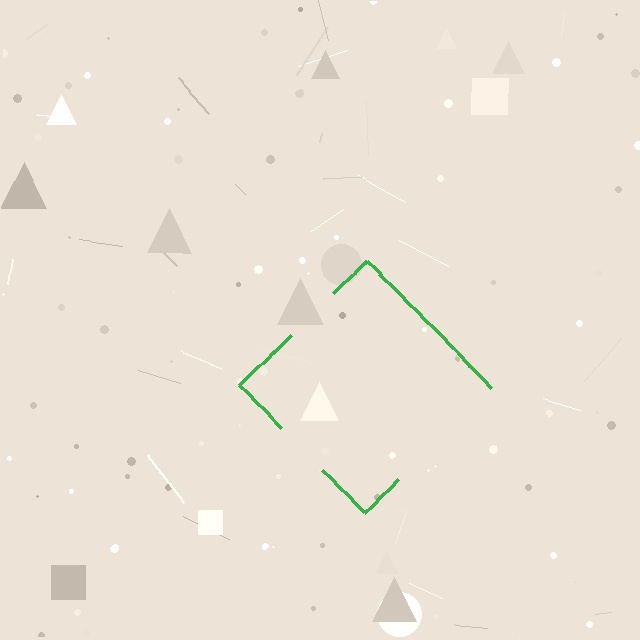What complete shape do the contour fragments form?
The contour fragments form a diamond.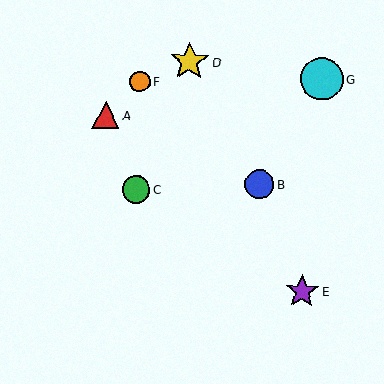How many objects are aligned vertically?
2 objects (C, F) are aligned vertically.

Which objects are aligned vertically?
Objects C, F are aligned vertically.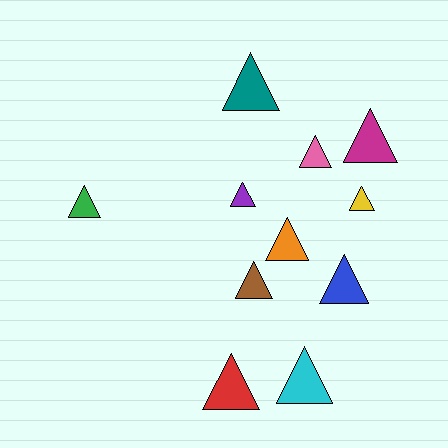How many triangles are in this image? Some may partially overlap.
There are 11 triangles.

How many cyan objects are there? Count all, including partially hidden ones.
There is 1 cyan object.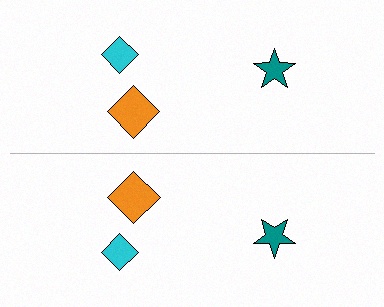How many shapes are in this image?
There are 6 shapes in this image.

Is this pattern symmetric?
Yes, this pattern has bilateral (reflection) symmetry.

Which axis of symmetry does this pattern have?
The pattern has a horizontal axis of symmetry running through the center of the image.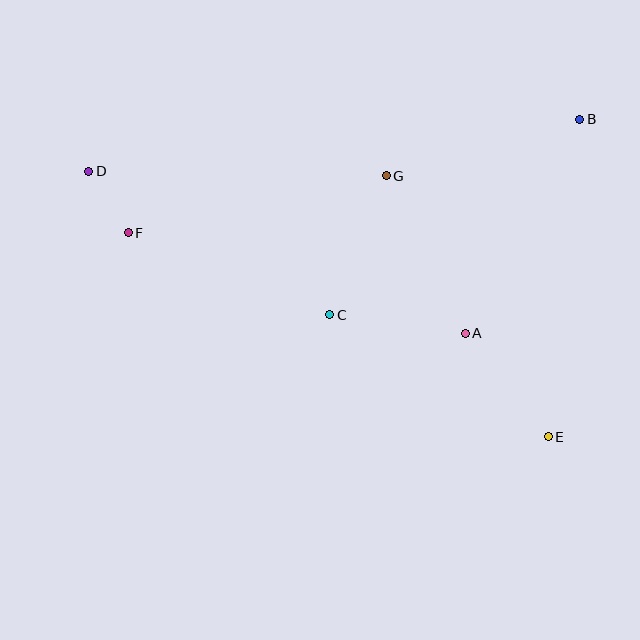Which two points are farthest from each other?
Points D and E are farthest from each other.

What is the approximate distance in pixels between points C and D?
The distance between C and D is approximately 281 pixels.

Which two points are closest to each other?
Points D and F are closest to each other.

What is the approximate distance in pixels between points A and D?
The distance between A and D is approximately 410 pixels.